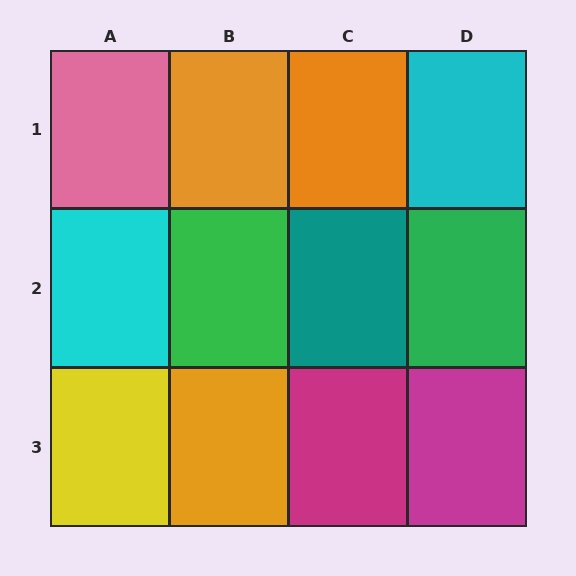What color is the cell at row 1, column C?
Orange.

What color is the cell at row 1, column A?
Pink.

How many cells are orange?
3 cells are orange.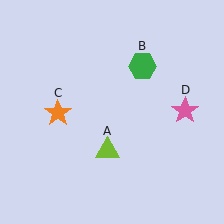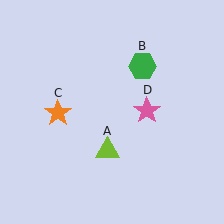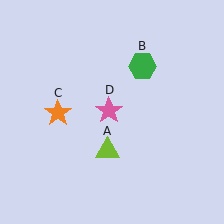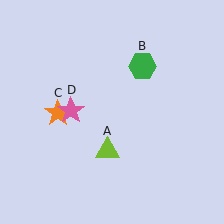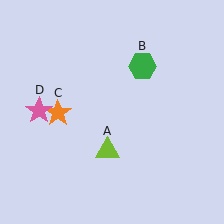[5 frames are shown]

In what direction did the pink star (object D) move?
The pink star (object D) moved left.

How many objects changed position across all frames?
1 object changed position: pink star (object D).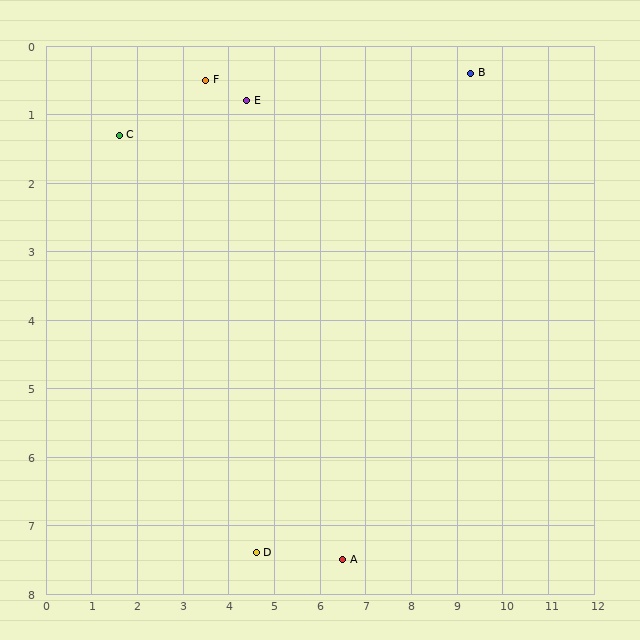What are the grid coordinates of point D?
Point D is at approximately (4.6, 7.4).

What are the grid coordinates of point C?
Point C is at approximately (1.6, 1.3).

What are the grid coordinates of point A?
Point A is at approximately (6.5, 7.5).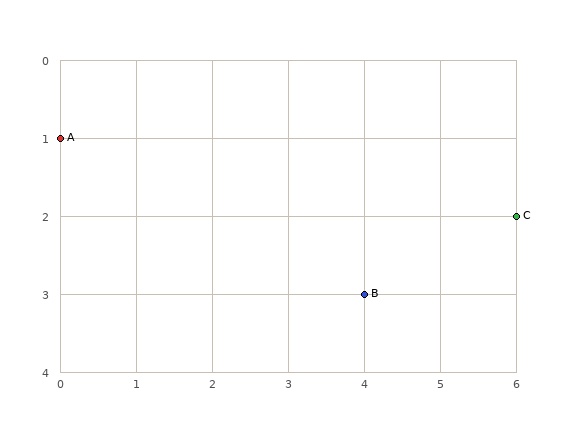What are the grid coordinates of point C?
Point C is at grid coordinates (6, 2).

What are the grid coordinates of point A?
Point A is at grid coordinates (0, 1).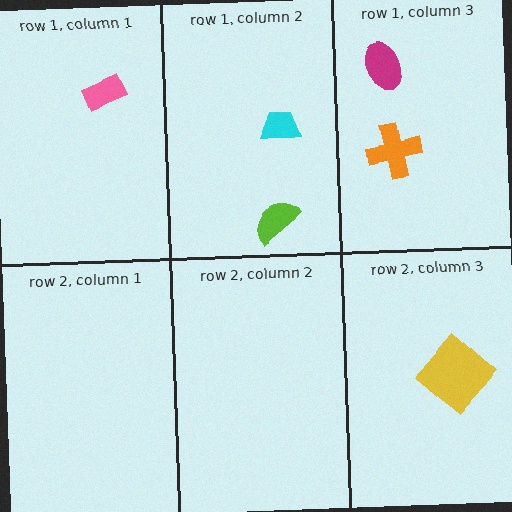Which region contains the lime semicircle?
The row 1, column 2 region.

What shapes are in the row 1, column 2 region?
The lime semicircle, the cyan trapezoid.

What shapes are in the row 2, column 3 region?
The yellow diamond.